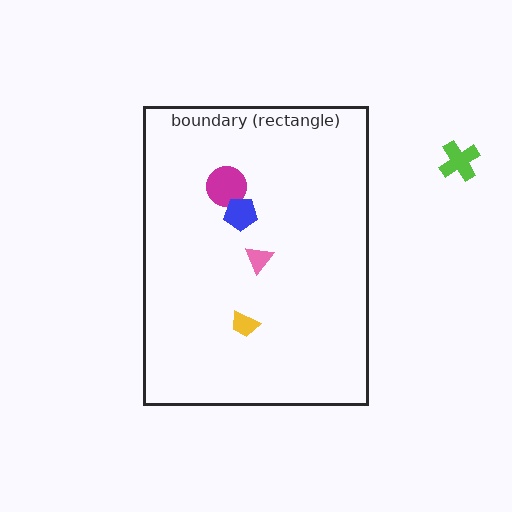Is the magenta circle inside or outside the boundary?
Inside.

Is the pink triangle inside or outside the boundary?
Inside.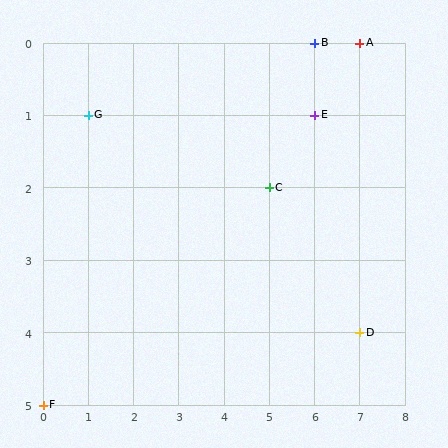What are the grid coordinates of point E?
Point E is at grid coordinates (6, 1).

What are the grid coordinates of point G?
Point G is at grid coordinates (1, 1).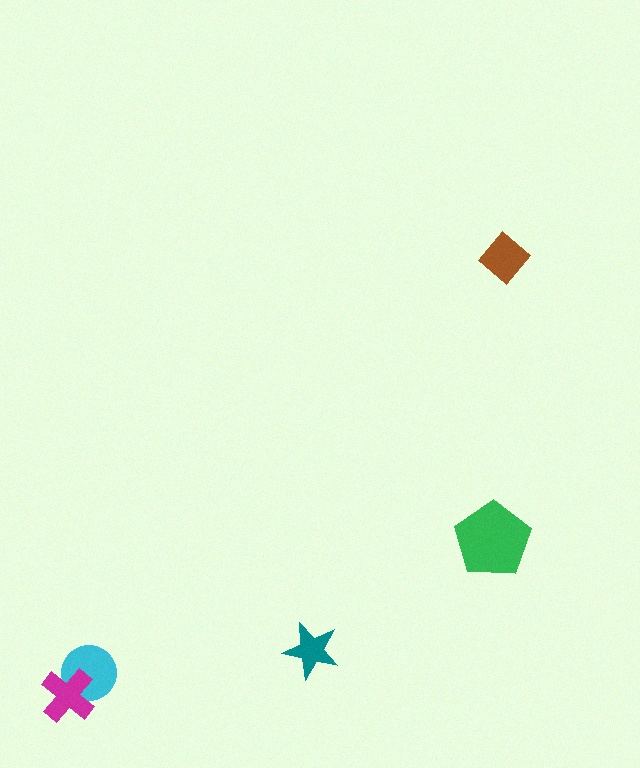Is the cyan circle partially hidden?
Yes, it is partially covered by another shape.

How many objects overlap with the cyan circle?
1 object overlaps with the cyan circle.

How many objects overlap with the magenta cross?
1 object overlaps with the magenta cross.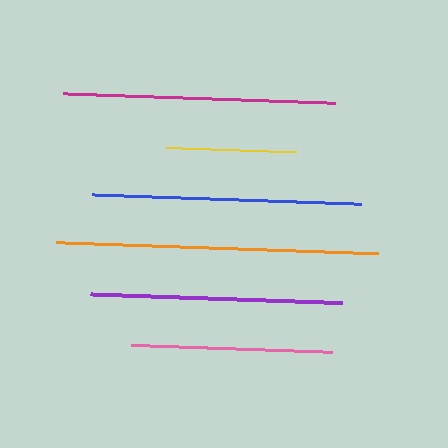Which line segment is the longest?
The orange line is the longest at approximately 322 pixels.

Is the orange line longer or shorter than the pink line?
The orange line is longer than the pink line.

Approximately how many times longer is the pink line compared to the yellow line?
The pink line is approximately 1.6 times the length of the yellow line.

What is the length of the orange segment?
The orange segment is approximately 322 pixels long.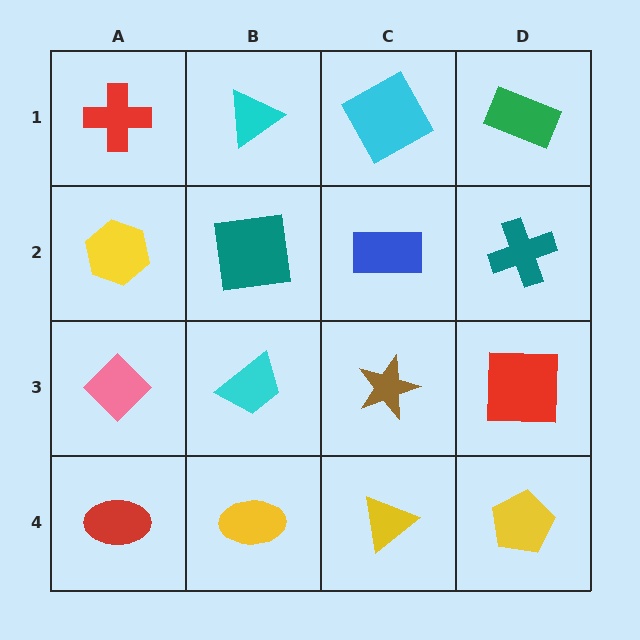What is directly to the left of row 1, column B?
A red cross.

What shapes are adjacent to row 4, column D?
A red square (row 3, column D), a yellow triangle (row 4, column C).